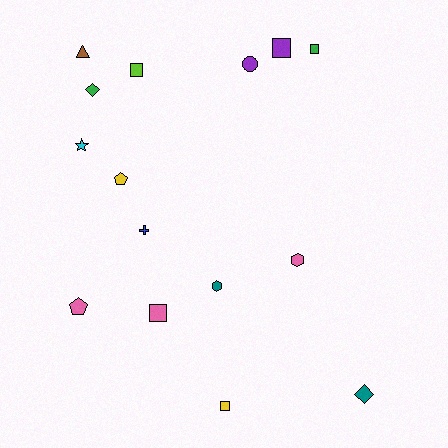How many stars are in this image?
There is 1 star.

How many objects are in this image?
There are 15 objects.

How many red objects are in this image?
There are no red objects.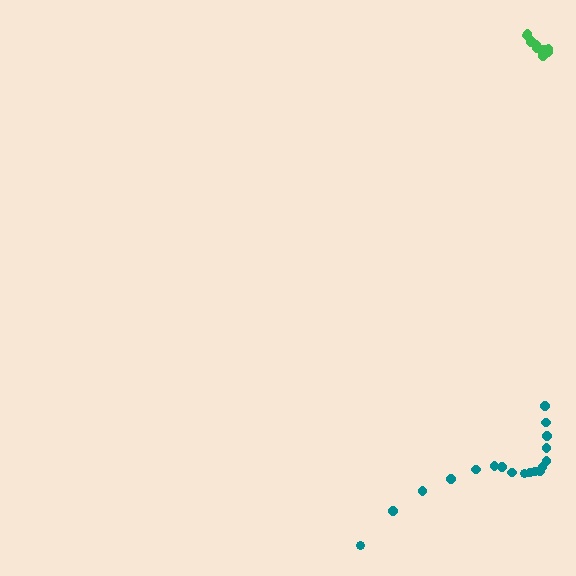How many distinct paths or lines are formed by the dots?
There are 2 distinct paths.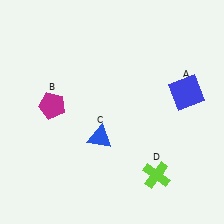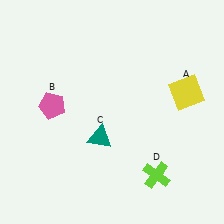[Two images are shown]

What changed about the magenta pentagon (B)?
In Image 1, B is magenta. In Image 2, it changed to pink.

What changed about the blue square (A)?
In Image 1, A is blue. In Image 2, it changed to yellow.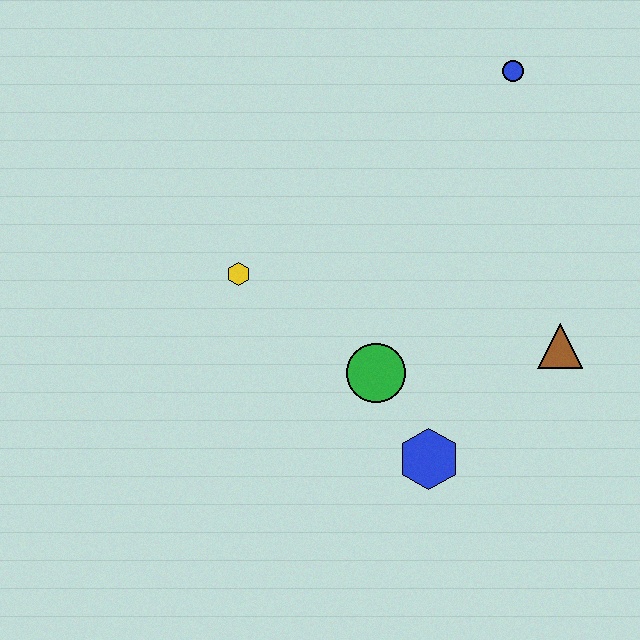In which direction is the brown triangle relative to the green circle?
The brown triangle is to the right of the green circle.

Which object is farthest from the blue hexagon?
The blue circle is farthest from the blue hexagon.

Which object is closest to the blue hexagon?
The green circle is closest to the blue hexagon.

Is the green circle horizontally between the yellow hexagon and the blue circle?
Yes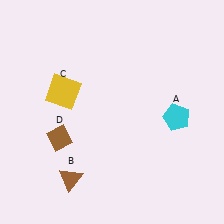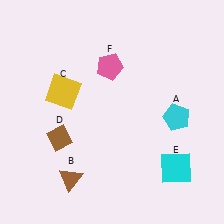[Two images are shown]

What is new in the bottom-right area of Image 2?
A cyan square (E) was added in the bottom-right area of Image 2.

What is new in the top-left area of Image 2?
A pink pentagon (F) was added in the top-left area of Image 2.